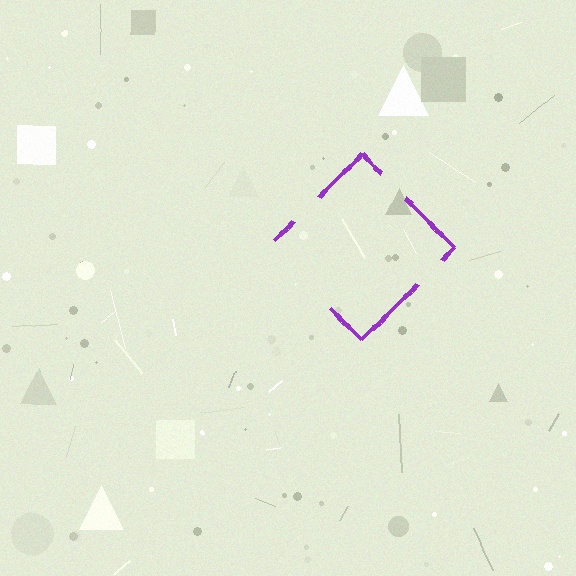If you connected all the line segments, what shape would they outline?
They would outline a diamond.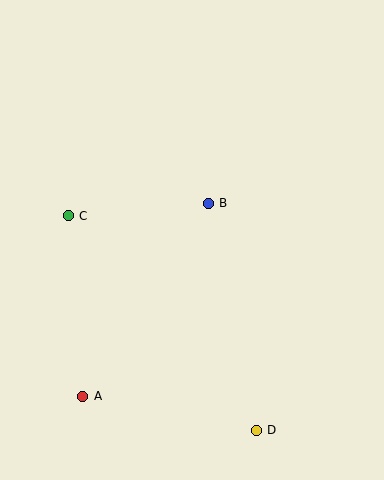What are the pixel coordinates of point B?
Point B is at (208, 203).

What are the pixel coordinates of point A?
Point A is at (83, 396).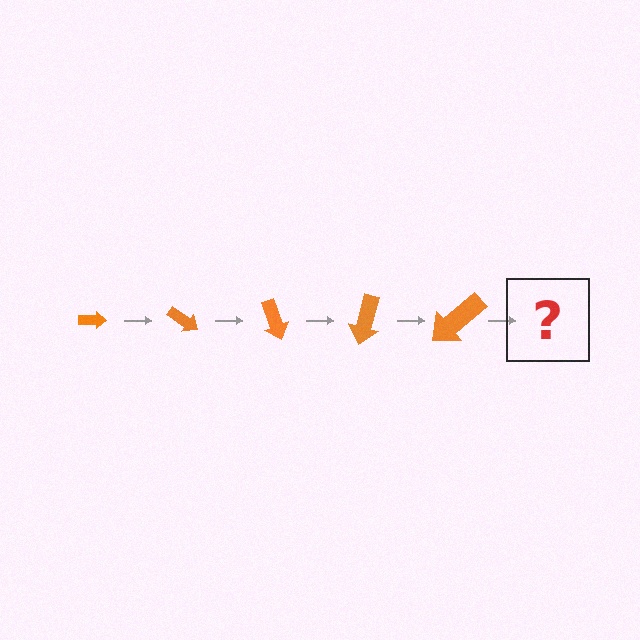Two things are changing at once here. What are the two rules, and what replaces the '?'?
The two rules are that the arrow grows larger each step and it rotates 35 degrees each step. The '?' should be an arrow, larger than the previous one and rotated 175 degrees from the start.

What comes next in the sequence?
The next element should be an arrow, larger than the previous one and rotated 175 degrees from the start.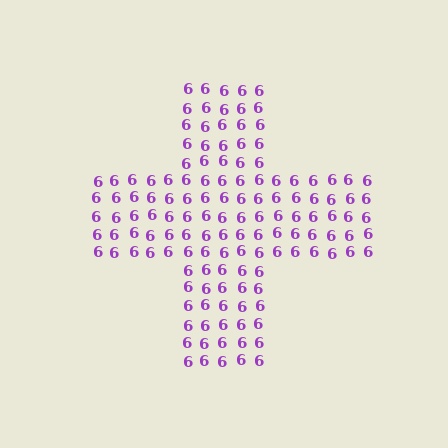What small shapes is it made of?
It is made of small digit 6's.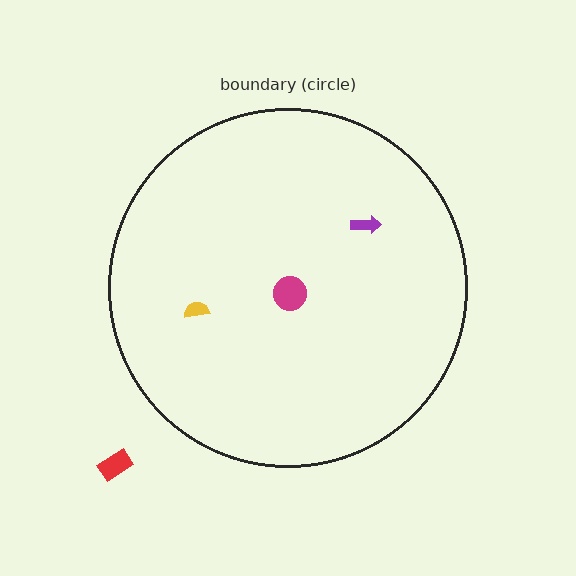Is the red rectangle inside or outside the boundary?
Outside.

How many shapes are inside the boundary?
3 inside, 1 outside.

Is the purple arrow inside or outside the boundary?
Inside.